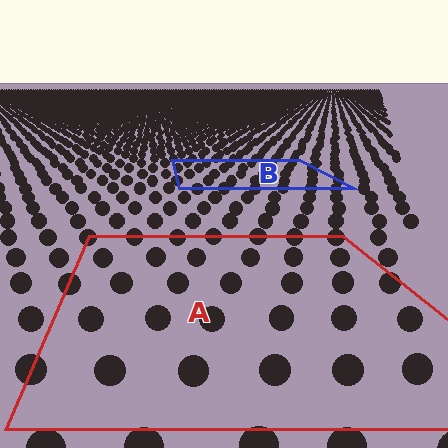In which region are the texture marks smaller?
The texture marks are smaller in region B, because it is farther away.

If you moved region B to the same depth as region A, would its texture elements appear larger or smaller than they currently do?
They would appear larger. At a closer depth, the same texture elements are projected at a bigger on-screen size.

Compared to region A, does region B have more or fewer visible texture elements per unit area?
Region B has more texture elements per unit area — they are packed more densely because it is farther away.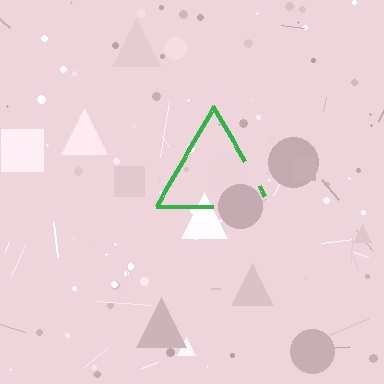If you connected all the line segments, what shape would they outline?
They would outline a triangle.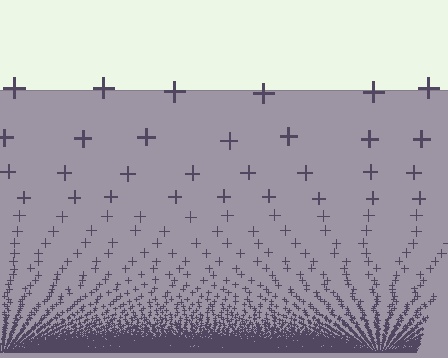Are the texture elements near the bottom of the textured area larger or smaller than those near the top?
Smaller. The gradient is inverted — elements near the bottom are smaller and denser.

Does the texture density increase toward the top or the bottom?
Density increases toward the bottom.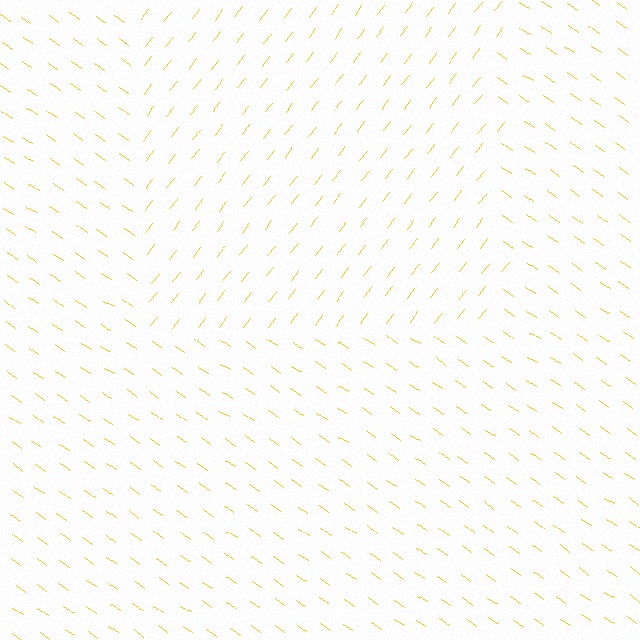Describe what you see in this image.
The image is filled with small yellow line segments. A rectangle region in the image has lines oriented differently from the surrounding lines, creating a visible texture boundary.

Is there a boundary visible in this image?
Yes, there is a texture boundary formed by a change in line orientation.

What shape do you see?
I see a rectangle.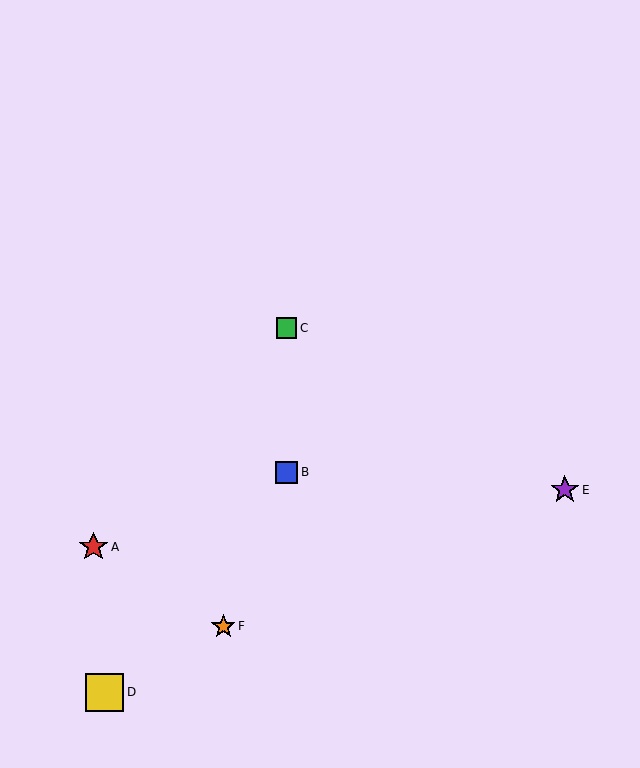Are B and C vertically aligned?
Yes, both are at x≈286.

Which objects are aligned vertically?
Objects B, C are aligned vertically.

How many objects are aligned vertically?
2 objects (B, C) are aligned vertically.